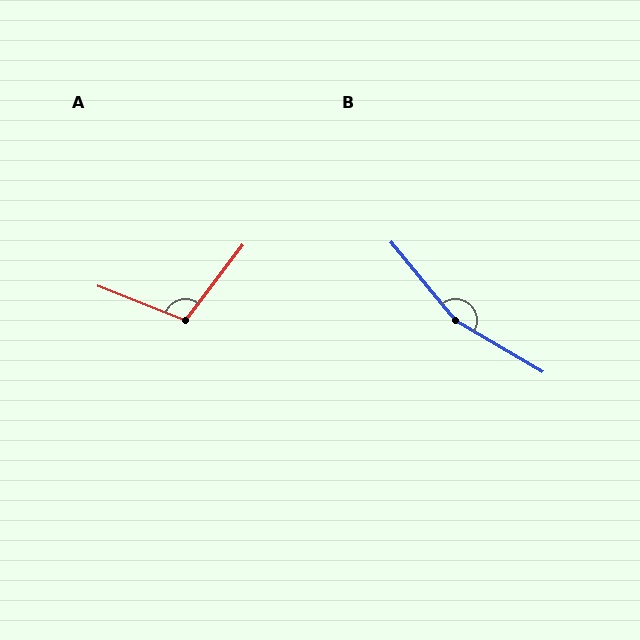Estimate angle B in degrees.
Approximately 160 degrees.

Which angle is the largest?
B, at approximately 160 degrees.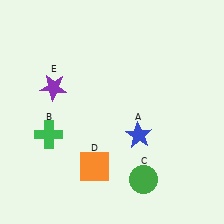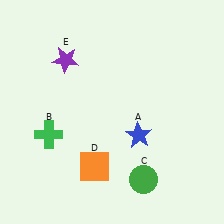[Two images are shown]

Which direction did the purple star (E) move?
The purple star (E) moved up.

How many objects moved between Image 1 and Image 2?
1 object moved between the two images.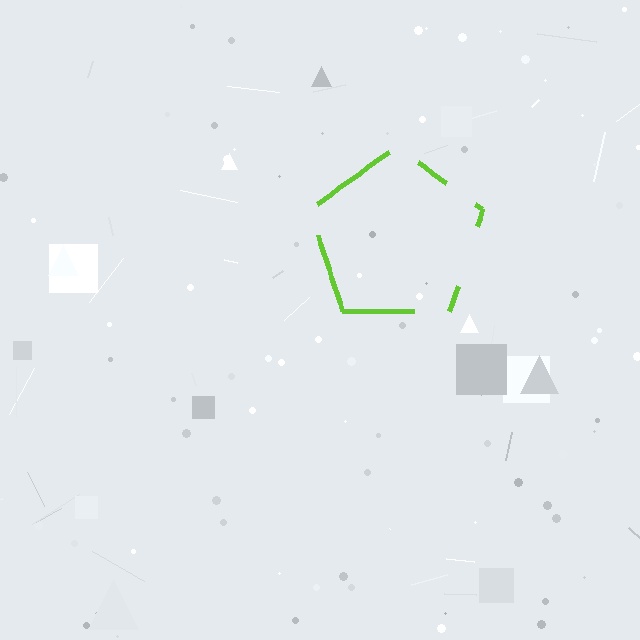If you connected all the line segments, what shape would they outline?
They would outline a pentagon.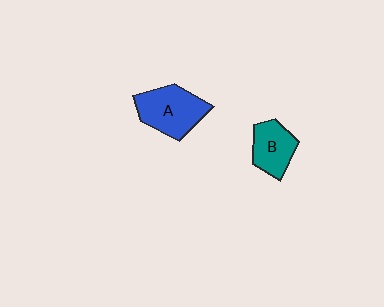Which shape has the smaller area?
Shape B (teal).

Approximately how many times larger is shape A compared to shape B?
Approximately 1.4 times.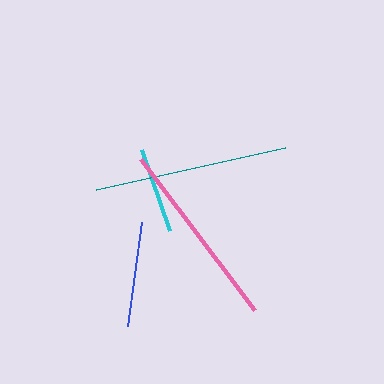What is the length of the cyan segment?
The cyan segment is approximately 86 pixels long.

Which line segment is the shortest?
The cyan line is the shortest at approximately 86 pixels.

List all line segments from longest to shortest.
From longest to shortest: teal, pink, blue, cyan.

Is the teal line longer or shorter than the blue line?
The teal line is longer than the blue line.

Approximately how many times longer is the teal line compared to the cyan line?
The teal line is approximately 2.3 times the length of the cyan line.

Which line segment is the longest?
The teal line is the longest at approximately 194 pixels.